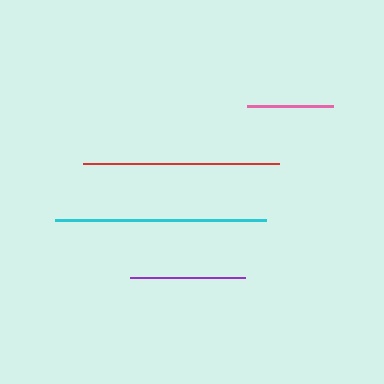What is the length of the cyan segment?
The cyan segment is approximately 211 pixels long.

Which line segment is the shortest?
The pink line is the shortest at approximately 86 pixels.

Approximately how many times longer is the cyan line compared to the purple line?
The cyan line is approximately 1.8 times the length of the purple line.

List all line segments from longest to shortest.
From longest to shortest: cyan, red, purple, pink.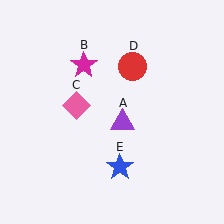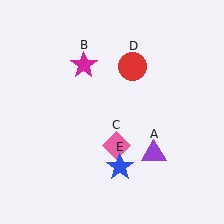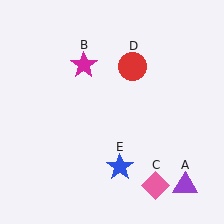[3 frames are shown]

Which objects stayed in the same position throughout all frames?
Magenta star (object B) and red circle (object D) and blue star (object E) remained stationary.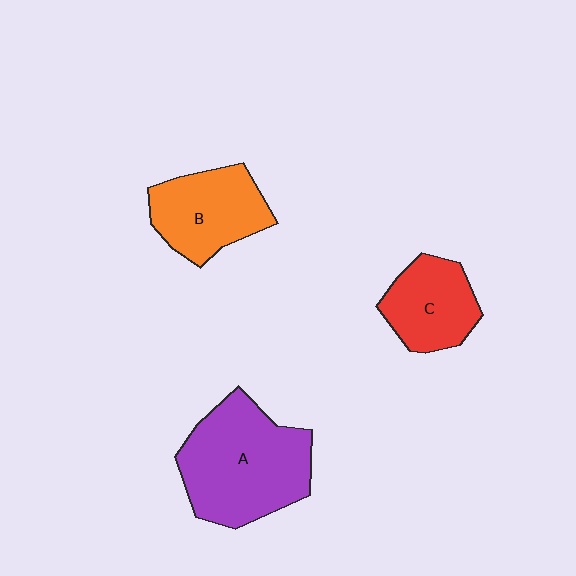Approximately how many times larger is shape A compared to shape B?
Approximately 1.5 times.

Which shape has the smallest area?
Shape C (red).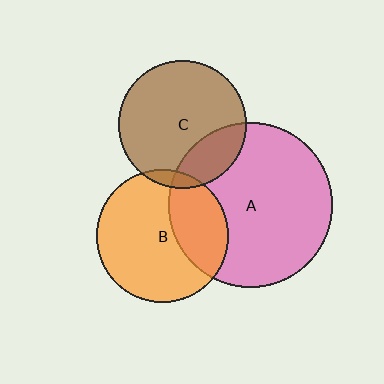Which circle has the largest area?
Circle A (pink).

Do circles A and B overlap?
Yes.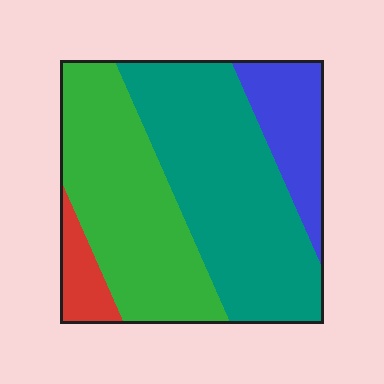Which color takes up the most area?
Teal, at roughly 45%.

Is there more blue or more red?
Blue.